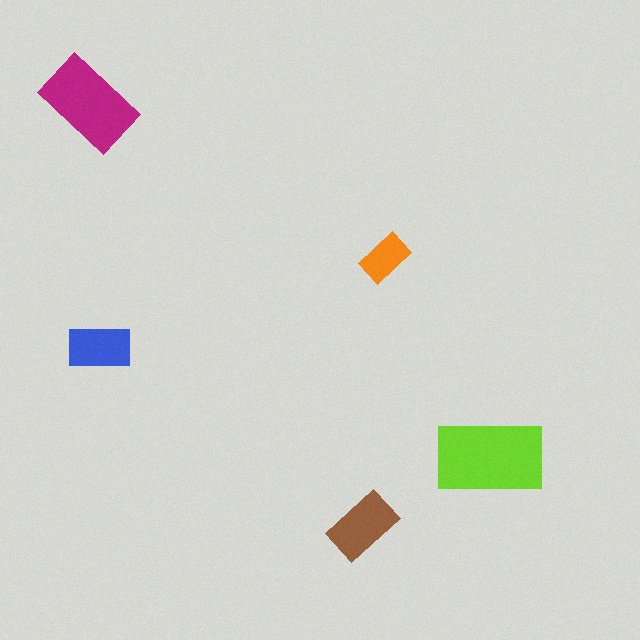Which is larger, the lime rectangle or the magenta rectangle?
The lime one.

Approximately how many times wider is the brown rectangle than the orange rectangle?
About 1.5 times wider.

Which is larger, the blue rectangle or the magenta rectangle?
The magenta one.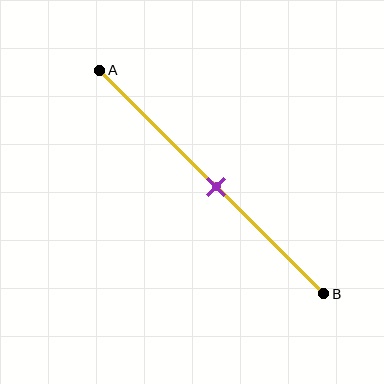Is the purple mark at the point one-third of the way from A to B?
No, the mark is at about 50% from A, not at the 33% one-third point.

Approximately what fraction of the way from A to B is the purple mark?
The purple mark is approximately 50% of the way from A to B.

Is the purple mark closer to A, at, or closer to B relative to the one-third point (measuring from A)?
The purple mark is closer to point B than the one-third point of segment AB.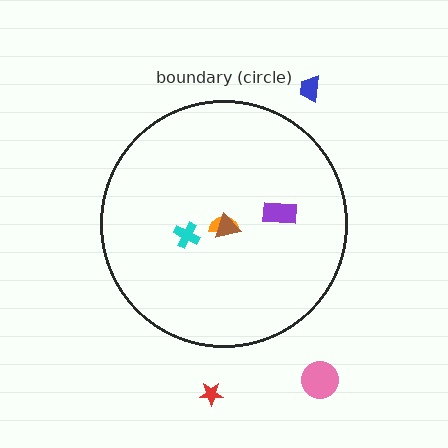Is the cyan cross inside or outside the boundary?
Inside.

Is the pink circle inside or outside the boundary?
Outside.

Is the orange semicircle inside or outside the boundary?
Inside.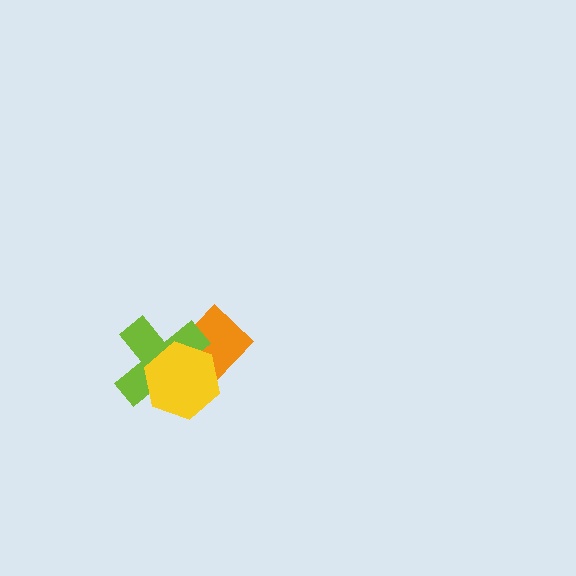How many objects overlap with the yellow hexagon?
2 objects overlap with the yellow hexagon.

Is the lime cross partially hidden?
Yes, it is partially covered by another shape.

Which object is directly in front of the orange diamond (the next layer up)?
The lime cross is directly in front of the orange diamond.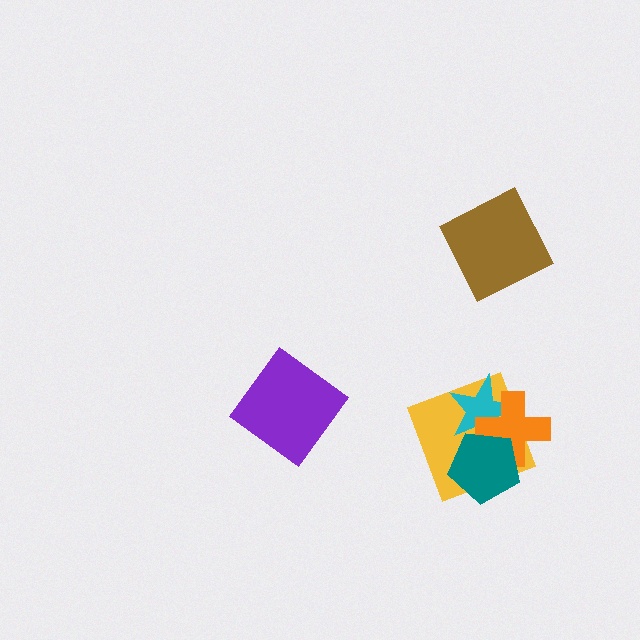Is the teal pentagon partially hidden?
No, no other shape covers it.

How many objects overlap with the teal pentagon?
3 objects overlap with the teal pentagon.